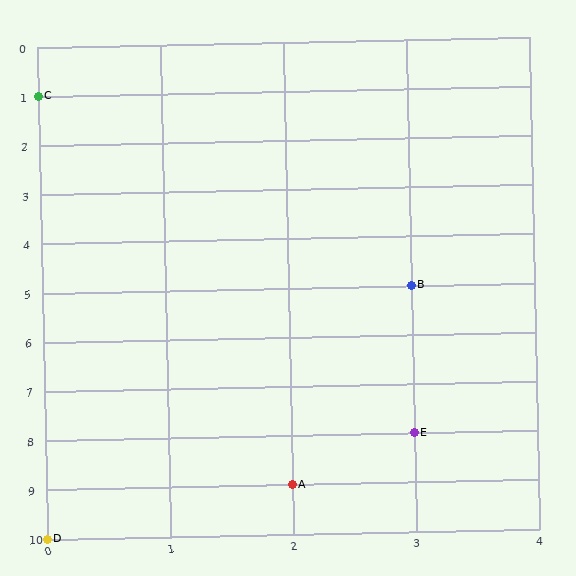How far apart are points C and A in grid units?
Points C and A are 2 columns and 8 rows apart (about 8.2 grid units diagonally).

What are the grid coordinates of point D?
Point D is at grid coordinates (0, 10).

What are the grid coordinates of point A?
Point A is at grid coordinates (2, 9).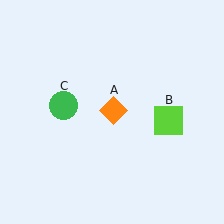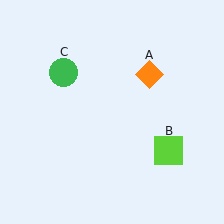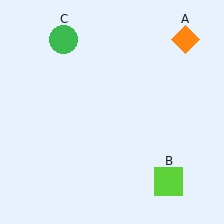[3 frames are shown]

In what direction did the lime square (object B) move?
The lime square (object B) moved down.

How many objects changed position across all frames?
3 objects changed position: orange diamond (object A), lime square (object B), green circle (object C).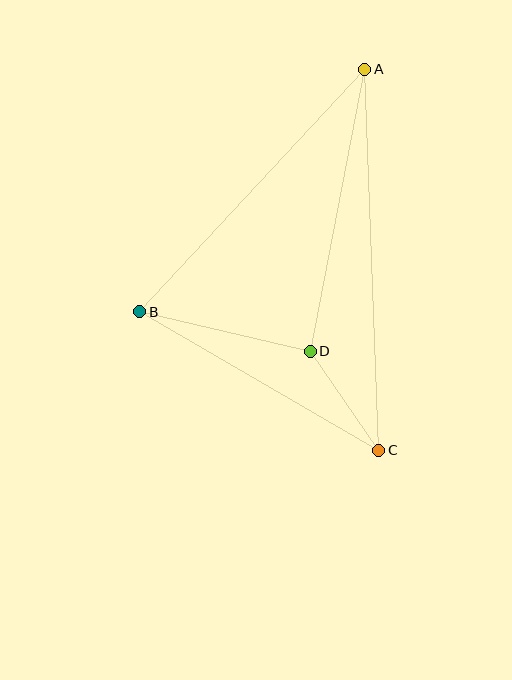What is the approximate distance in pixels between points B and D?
The distance between B and D is approximately 175 pixels.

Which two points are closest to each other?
Points C and D are closest to each other.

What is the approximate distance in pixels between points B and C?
The distance between B and C is approximately 276 pixels.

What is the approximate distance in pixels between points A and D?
The distance between A and D is approximately 287 pixels.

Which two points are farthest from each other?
Points A and C are farthest from each other.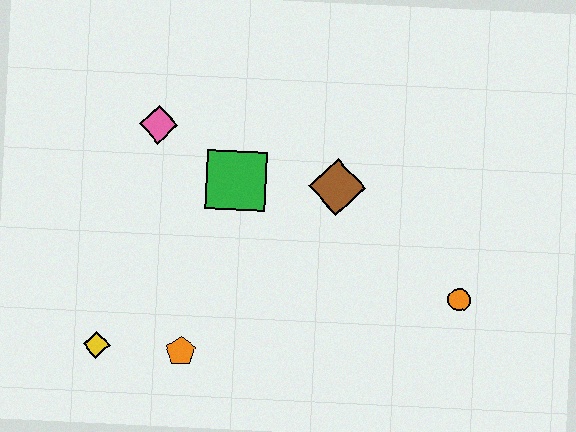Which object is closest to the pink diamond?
The green square is closest to the pink diamond.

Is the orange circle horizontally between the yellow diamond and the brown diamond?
No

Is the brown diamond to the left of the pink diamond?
No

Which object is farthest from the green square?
The orange circle is farthest from the green square.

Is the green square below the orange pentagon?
No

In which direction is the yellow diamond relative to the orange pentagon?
The yellow diamond is to the left of the orange pentagon.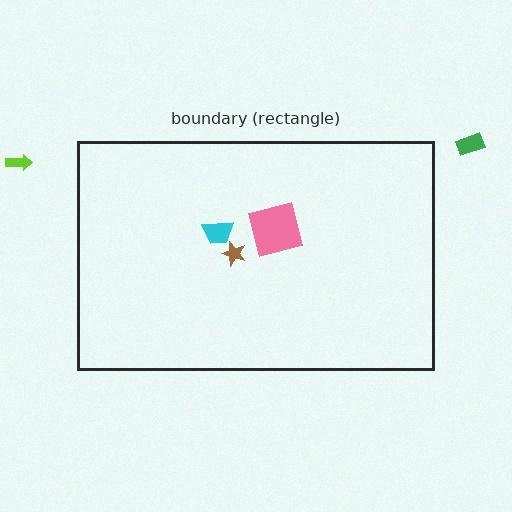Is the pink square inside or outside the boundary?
Inside.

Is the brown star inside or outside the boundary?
Inside.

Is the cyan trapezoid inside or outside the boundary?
Inside.